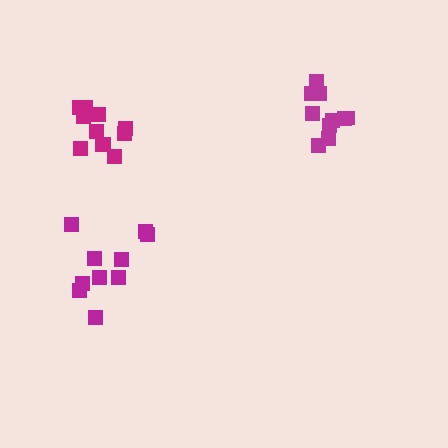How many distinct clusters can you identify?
There are 3 distinct clusters.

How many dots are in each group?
Group 1: 11 dots, Group 2: 10 dots, Group 3: 10 dots (31 total).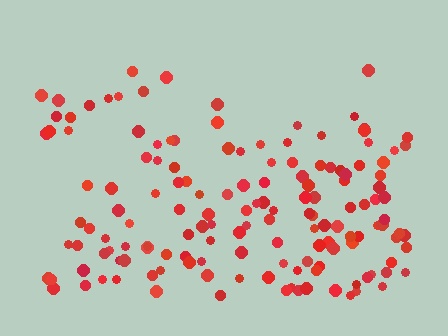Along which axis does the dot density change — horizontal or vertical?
Vertical.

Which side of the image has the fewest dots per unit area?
The top.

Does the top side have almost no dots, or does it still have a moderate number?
Still a moderate number, just noticeably fewer than the bottom.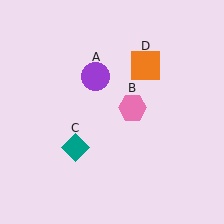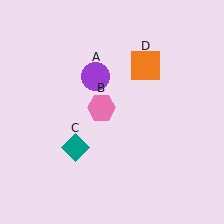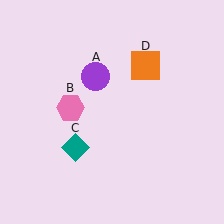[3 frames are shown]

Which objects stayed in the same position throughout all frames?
Purple circle (object A) and teal diamond (object C) and orange square (object D) remained stationary.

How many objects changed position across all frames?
1 object changed position: pink hexagon (object B).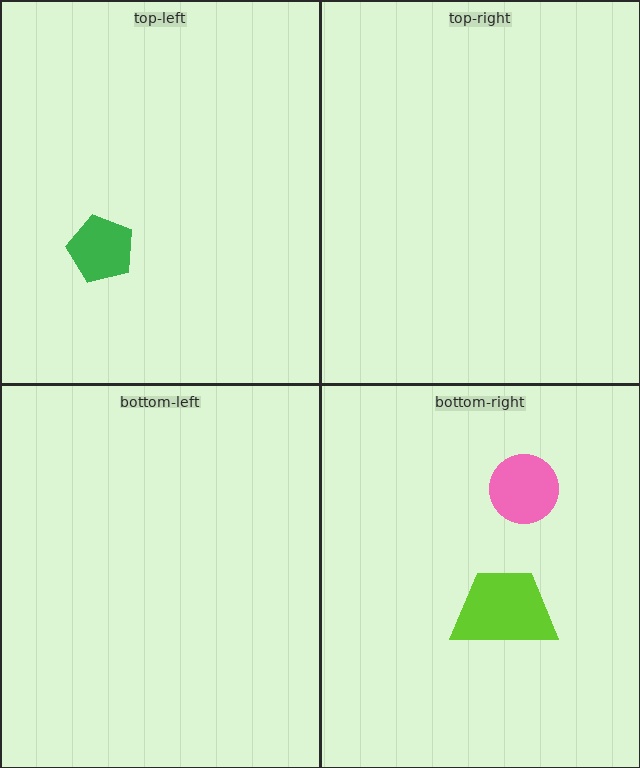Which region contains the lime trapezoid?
The bottom-right region.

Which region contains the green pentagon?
The top-left region.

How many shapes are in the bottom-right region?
2.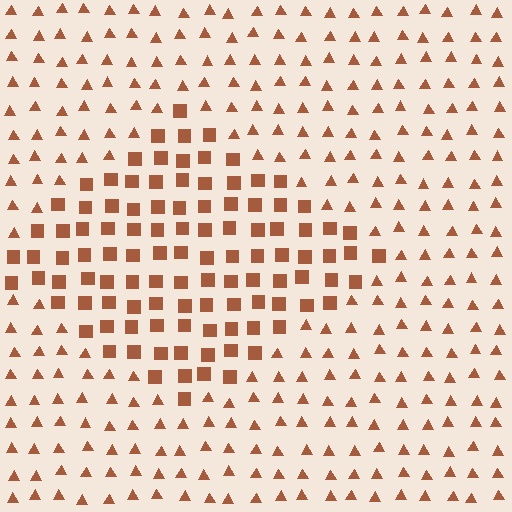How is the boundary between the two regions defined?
The boundary is defined by a change in element shape: squares inside vs. triangles outside. All elements share the same color and spacing.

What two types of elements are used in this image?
The image uses squares inside the diamond region and triangles outside it.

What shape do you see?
I see a diamond.